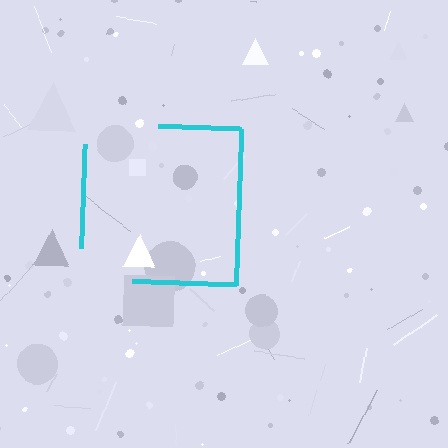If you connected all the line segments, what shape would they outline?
They would outline a square.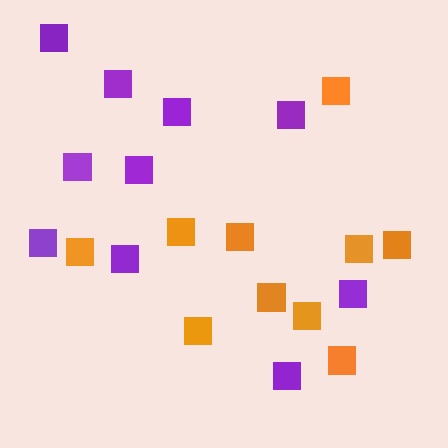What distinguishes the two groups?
There are 2 groups: one group of purple squares (10) and one group of orange squares (10).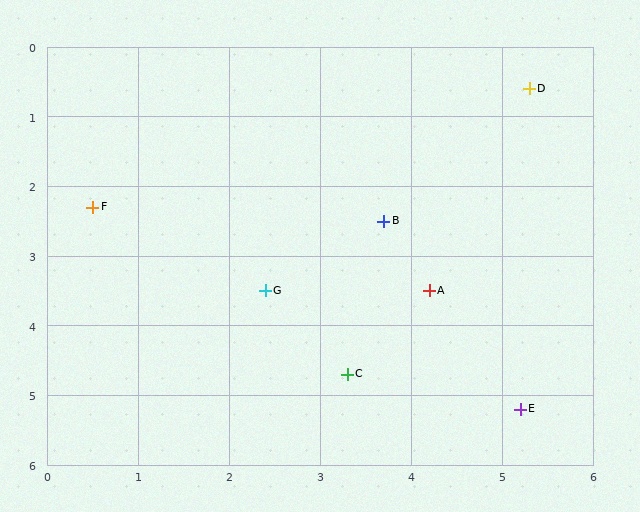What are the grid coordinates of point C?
Point C is at approximately (3.3, 4.7).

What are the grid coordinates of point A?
Point A is at approximately (4.2, 3.5).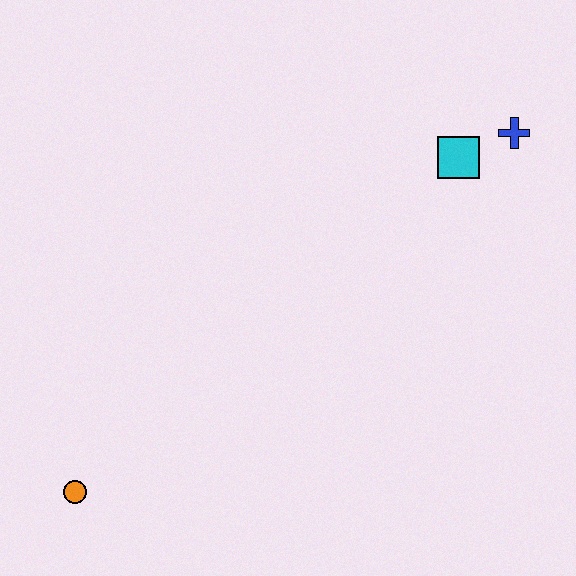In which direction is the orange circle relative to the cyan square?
The orange circle is to the left of the cyan square.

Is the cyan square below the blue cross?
Yes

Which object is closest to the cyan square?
The blue cross is closest to the cyan square.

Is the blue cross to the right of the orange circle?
Yes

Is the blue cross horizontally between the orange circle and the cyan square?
No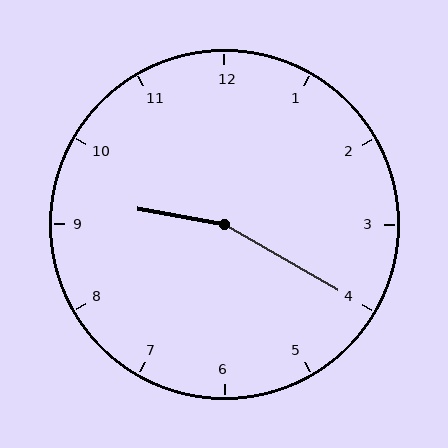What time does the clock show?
9:20.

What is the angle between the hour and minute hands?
Approximately 160 degrees.